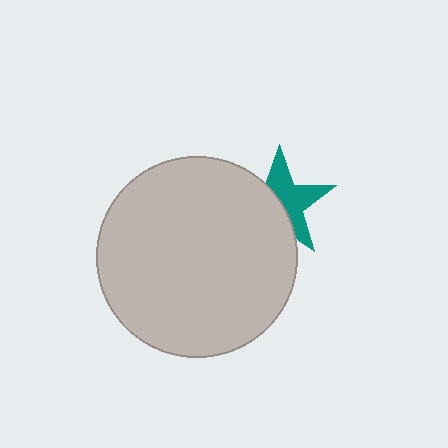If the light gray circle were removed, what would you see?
You would see the complete teal star.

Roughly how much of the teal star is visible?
About half of it is visible (roughly 52%).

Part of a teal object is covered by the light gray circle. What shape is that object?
It is a star.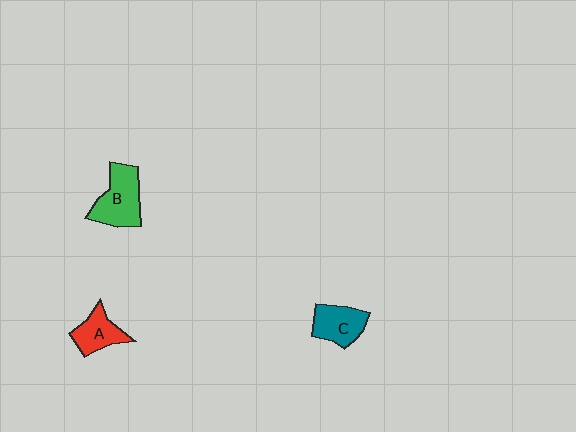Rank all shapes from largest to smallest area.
From largest to smallest: B (green), C (teal), A (red).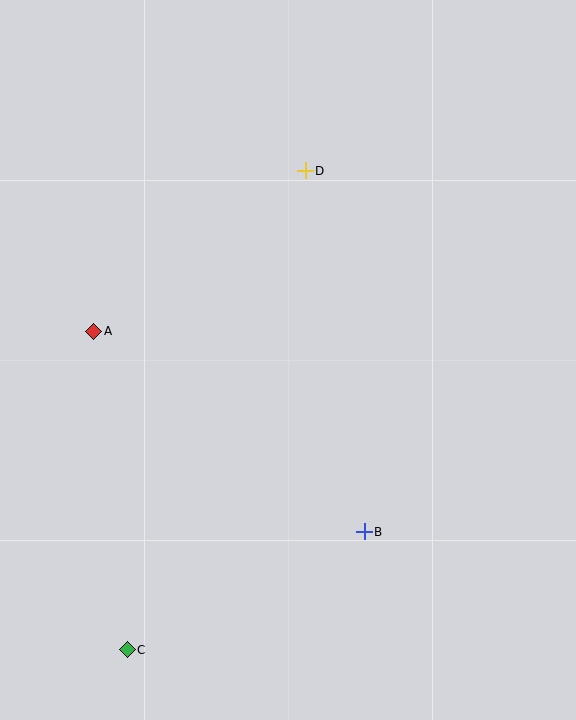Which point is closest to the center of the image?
Point B at (364, 532) is closest to the center.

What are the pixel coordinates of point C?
Point C is at (127, 650).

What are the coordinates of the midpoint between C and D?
The midpoint between C and D is at (216, 410).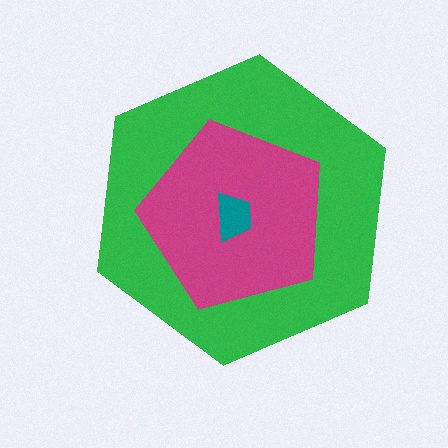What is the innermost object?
The teal trapezoid.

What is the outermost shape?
The green hexagon.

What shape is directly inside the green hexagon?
The magenta pentagon.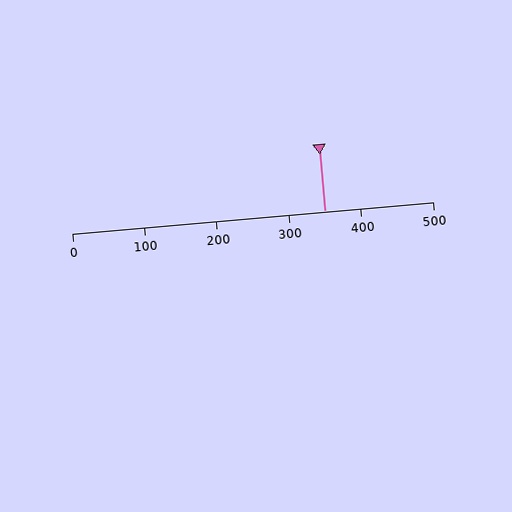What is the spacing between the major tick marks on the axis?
The major ticks are spaced 100 apart.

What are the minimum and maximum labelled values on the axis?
The axis runs from 0 to 500.